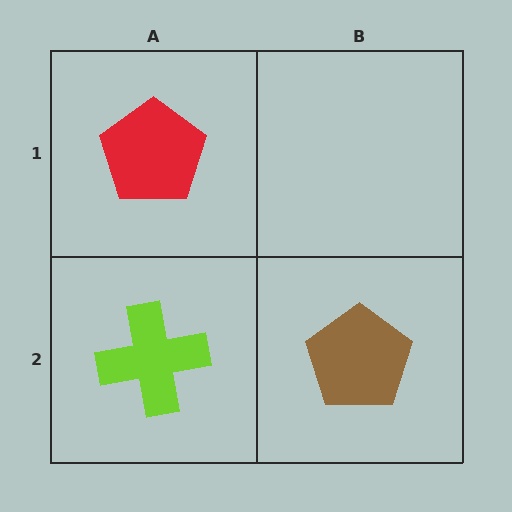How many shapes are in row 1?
1 shape.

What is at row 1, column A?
A red pentagon.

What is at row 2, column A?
A lime cross.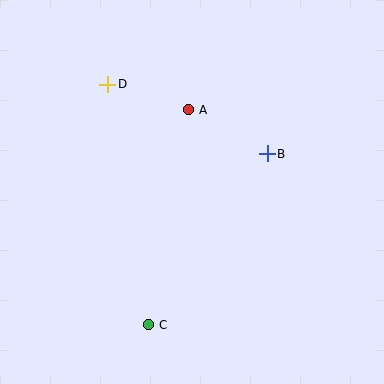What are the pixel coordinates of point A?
Point A is at (189, 110).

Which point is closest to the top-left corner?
Point D is closest to the top-left corner.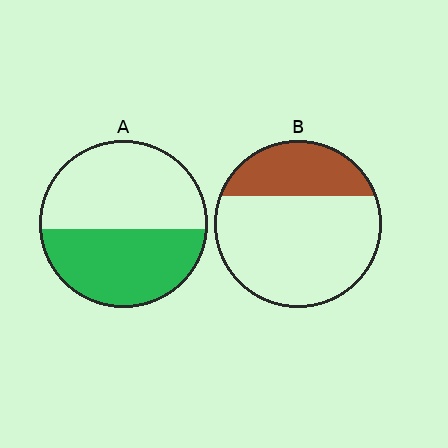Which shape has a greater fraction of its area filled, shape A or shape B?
Shape A.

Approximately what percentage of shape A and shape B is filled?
A is approximately 45% and B is approximately 30%.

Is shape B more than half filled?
No.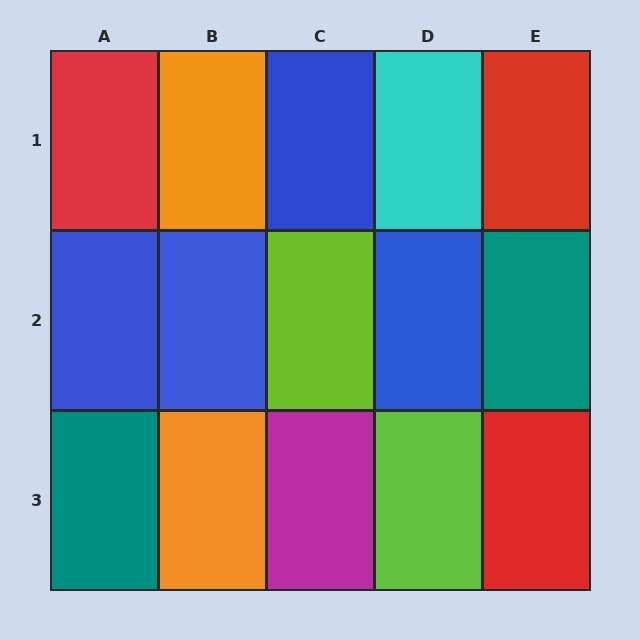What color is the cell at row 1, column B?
Orange.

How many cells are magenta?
1 cell is magenta.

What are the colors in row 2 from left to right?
Blue, blue, lime, blue, teal.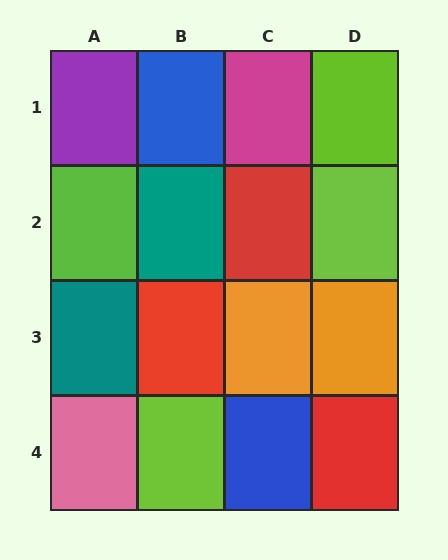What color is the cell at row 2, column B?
Teal.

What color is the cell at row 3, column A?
Teal.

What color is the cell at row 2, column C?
Red.